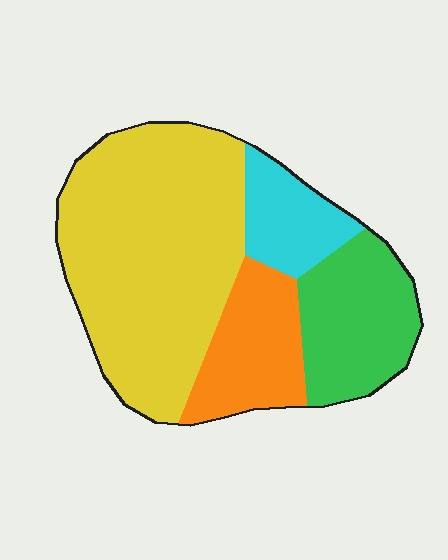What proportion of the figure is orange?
Orange takes up about one sixth (1/6) of the figure.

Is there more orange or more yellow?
Yellow.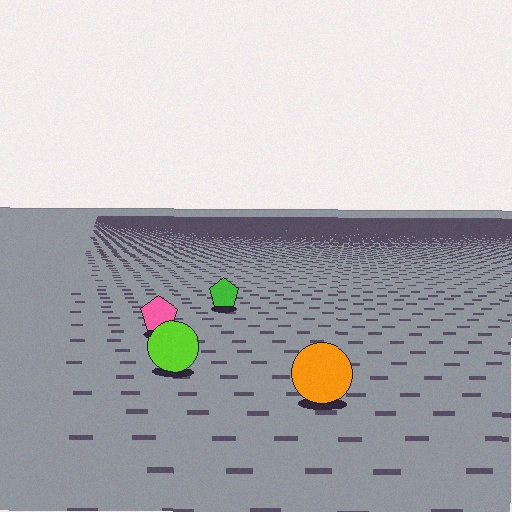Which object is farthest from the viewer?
The green pentagon is farthest from the viewer. It appears smaller and the ground texture around it is denser.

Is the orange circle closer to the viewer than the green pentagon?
Yes. The orange circle is closer — you can tell from the texture gradient: the ground texture is coarser near it.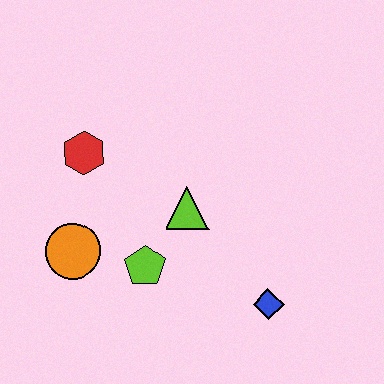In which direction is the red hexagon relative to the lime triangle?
The red hexagon is to the left of the lime triangle.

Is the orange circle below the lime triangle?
Yes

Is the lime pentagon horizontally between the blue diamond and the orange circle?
Yes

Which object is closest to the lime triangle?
The lime pentagon is closest to the lime triangle.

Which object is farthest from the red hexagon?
The blue diamond is farthest from the red hexagon.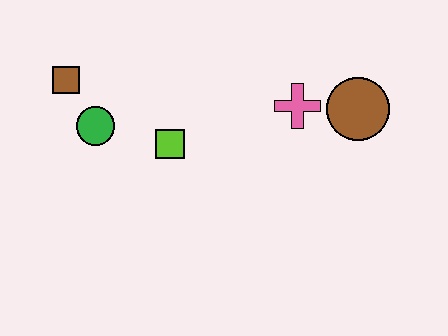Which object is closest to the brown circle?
The pink cross is closest to the brown circle.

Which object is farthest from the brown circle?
The brown square is farthest from the brown circle.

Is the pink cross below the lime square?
No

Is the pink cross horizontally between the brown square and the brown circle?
Yes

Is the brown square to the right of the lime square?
No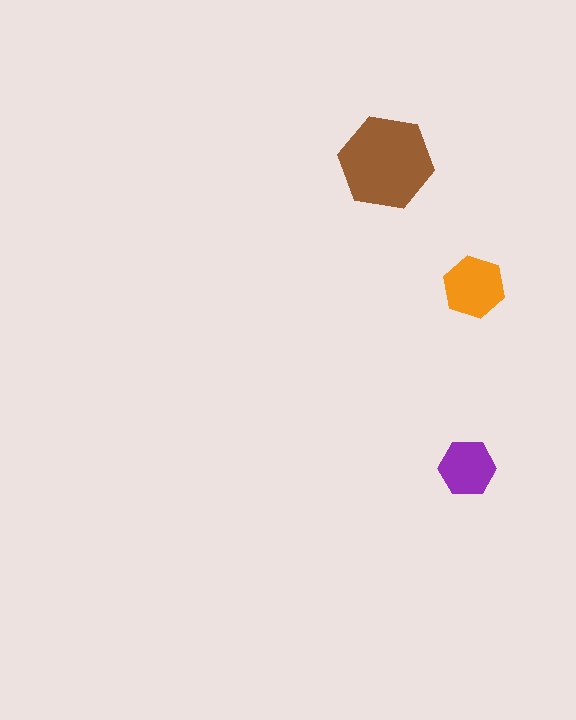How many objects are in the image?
There are 3 objects in the image.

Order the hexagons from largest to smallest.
the brown one, the orange one, the purple one.